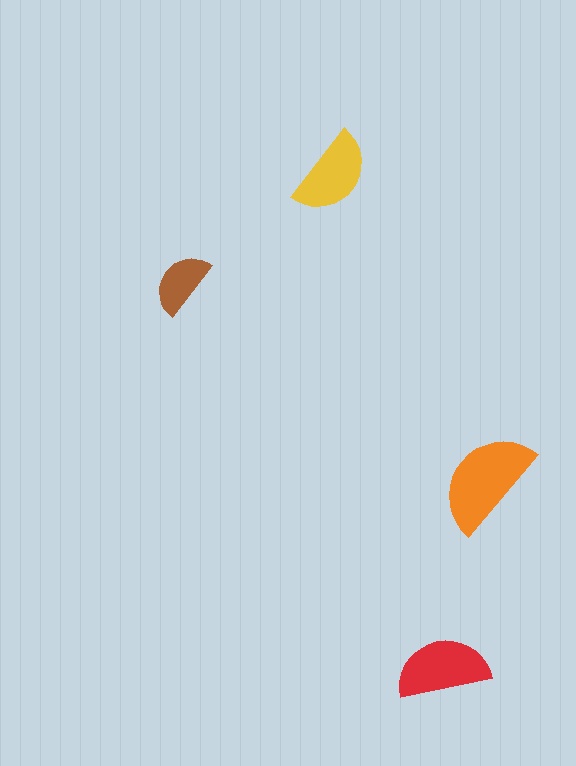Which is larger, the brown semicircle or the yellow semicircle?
The yellow one.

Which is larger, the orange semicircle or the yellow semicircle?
The orange one.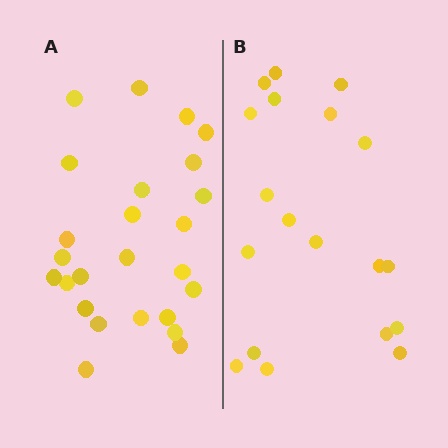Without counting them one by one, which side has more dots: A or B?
Region A (the left region) has more dots.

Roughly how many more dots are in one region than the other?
Region A has about 6 more dots than region B.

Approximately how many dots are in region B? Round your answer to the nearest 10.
About 20 dots. (The exact count is 19, which rounds to 20.)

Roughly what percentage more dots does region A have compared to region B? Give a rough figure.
About 30% more.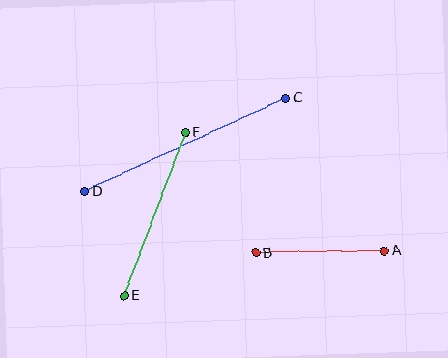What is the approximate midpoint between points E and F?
The midpoint is at approximately (155, 214) pixels.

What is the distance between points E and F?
The distance is approximately 174 pixels.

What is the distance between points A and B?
The distance is approximately 128 pixels.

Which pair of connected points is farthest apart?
Points C and D are farthest apart.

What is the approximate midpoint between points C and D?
The midpoint is at approximately (186, 145) pixels.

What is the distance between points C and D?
The distance is approximately 222 pixels.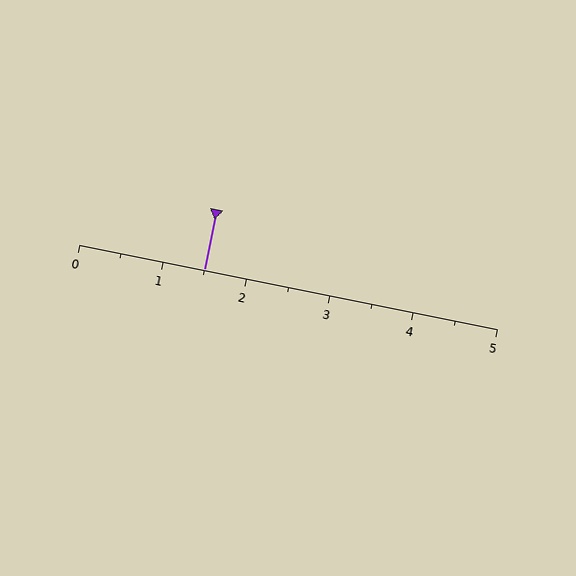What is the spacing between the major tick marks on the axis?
The major ticks are spaced 1 apart.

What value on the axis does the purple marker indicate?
The marker indicates approximately 1.5.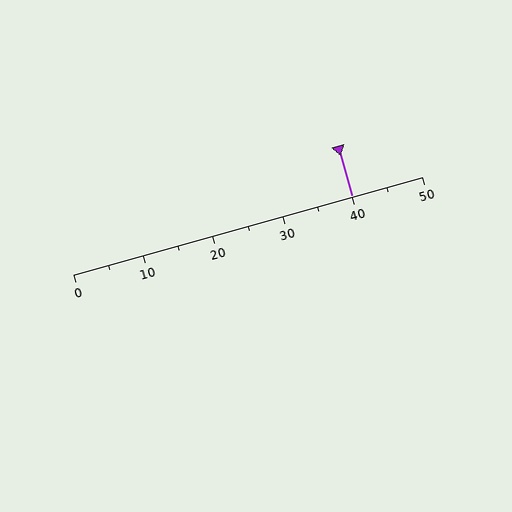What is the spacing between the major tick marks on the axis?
The major ticks are spaced 10 apart.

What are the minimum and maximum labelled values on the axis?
The axis runs from 0 to 50.